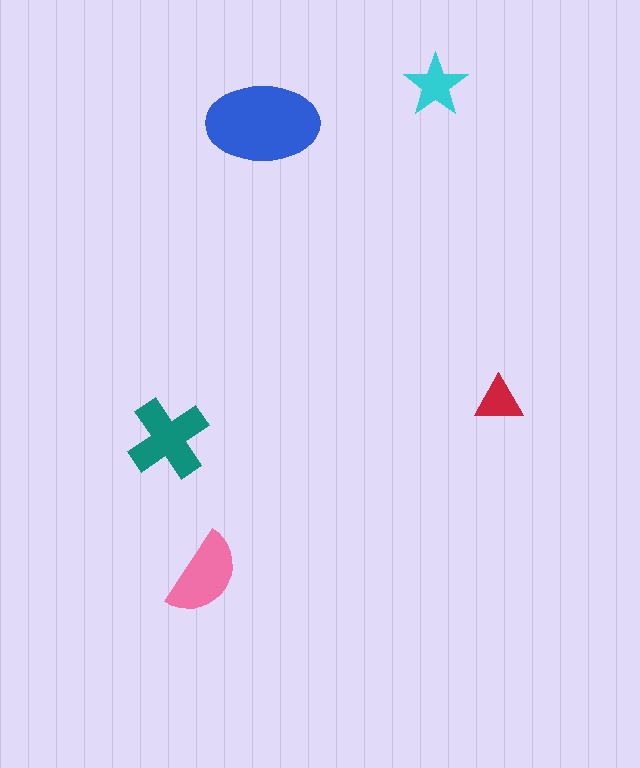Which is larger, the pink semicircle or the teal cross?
The teal cross.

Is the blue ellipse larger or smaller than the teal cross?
Larger.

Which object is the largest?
The blue ellipse.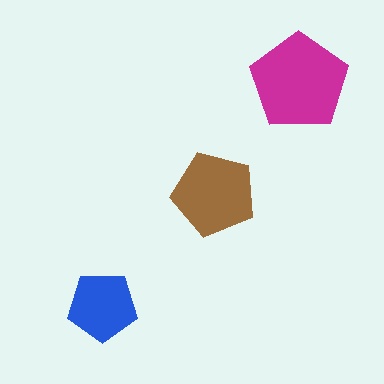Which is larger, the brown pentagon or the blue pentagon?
The brown one.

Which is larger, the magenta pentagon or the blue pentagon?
The magenta one.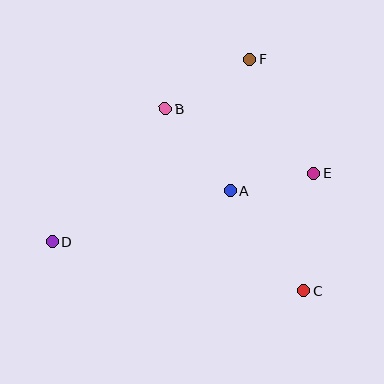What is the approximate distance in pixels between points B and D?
The distance between B and D is approximately 174 pixels.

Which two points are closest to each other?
Points A and E are closest to each other.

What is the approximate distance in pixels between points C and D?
The distance between C and D is approximately 256 pixels.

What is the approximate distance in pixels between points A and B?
The distance between A and B is approximately 104 pixels.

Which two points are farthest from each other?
Points D and E are farthest from each other.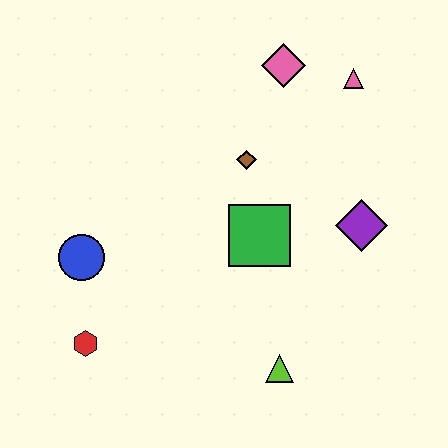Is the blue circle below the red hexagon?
No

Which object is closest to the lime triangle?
The green square is closest to the lime triangle.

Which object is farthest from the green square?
The red hexagon is farthest from the green square.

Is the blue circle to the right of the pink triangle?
No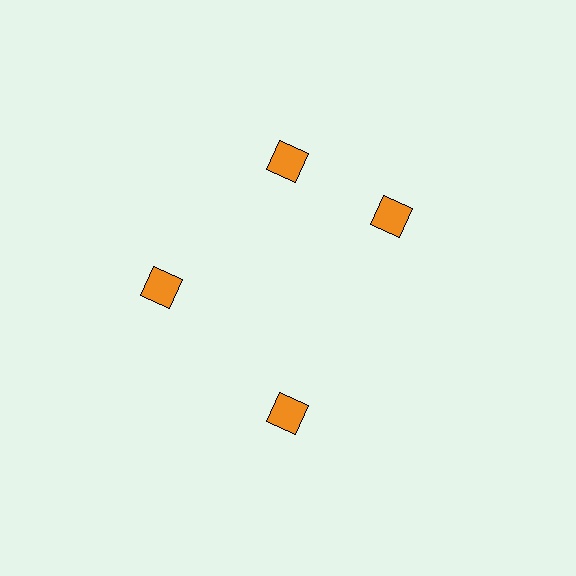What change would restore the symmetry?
The symmetry would be restored by rotating it back into even spacing with its neighbors so that all 4 diamonds sit at equal angles and equal distance from the center.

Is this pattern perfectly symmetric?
No. The 4 orange diamonds are arranged in a ring, but one element near the 3 o'clock position is rotated out of alignment along the ring, breaking the 4-fold rotational symmetry.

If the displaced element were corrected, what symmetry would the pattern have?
It would have 4-fold rotational symmetry — the pattern would map onto itself every 90 degrees.